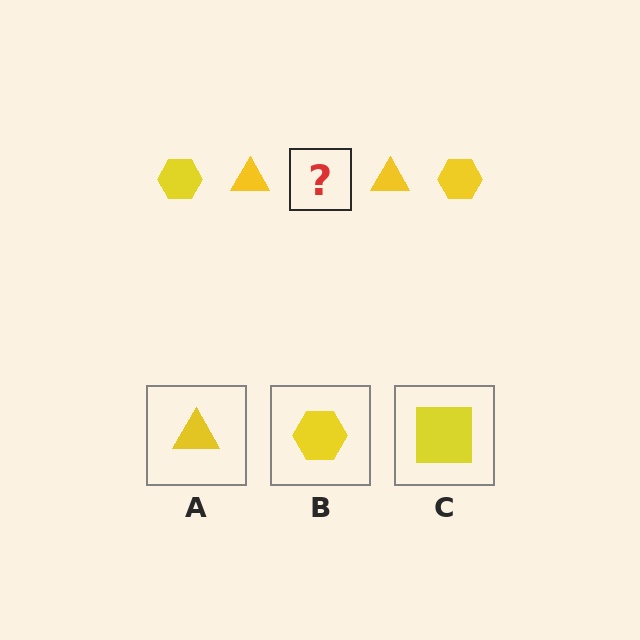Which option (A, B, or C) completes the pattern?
B.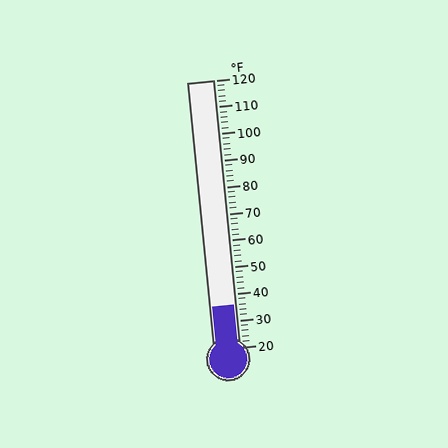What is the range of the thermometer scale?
The thermometer scale ranges from 20°F to 120°F.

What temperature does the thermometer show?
The thermometer shows approximately 36°F.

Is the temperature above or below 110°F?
The temperature is below 110°F.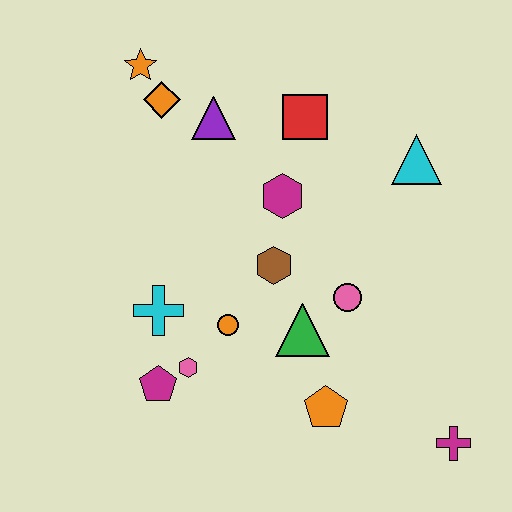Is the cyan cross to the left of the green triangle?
Yes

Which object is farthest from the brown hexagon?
The magenta cross is farthest from the brown hexagon.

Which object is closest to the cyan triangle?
The red square is closest to the cyan triangle.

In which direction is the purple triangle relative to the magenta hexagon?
The purple triangle is above the magenta hexagon.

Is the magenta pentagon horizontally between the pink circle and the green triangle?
No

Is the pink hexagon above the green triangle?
No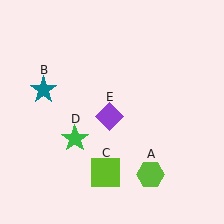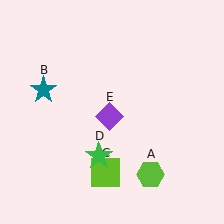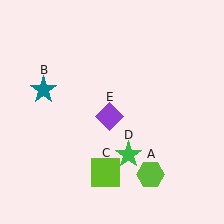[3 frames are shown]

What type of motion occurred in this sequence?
The green star (object D) rotated counterclockwise around the center of the scene.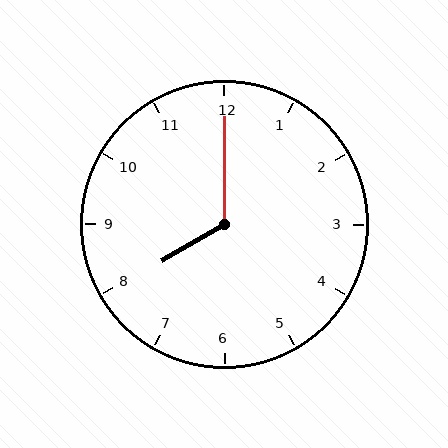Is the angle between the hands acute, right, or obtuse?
It is obtuse.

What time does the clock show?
8:00.